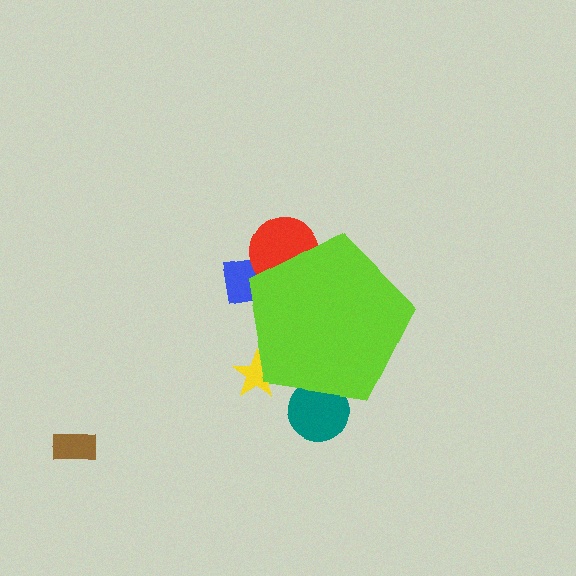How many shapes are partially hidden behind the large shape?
4 shapes are partially hidden.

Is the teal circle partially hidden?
Yes, the teal circle is partially hidden behind the lime pentagon.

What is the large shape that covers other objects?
A lime pentagon.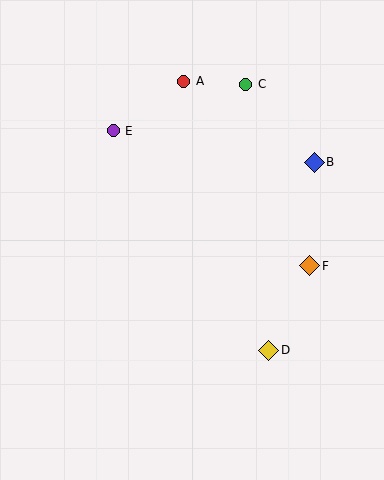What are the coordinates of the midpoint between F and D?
The midpoint between F and D is at (289, 308).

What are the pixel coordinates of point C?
Point C is at (246, 84).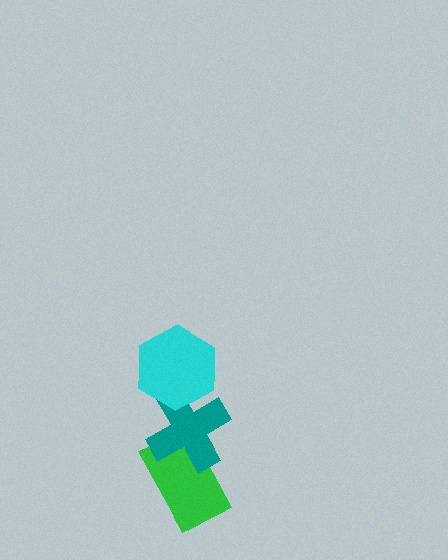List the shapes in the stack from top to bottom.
From top to bottom: the cyan hexagon, the teal cross, the green rectangle.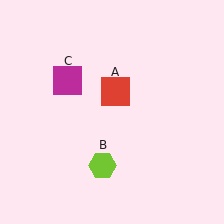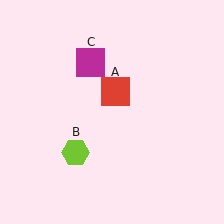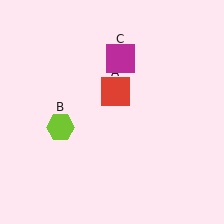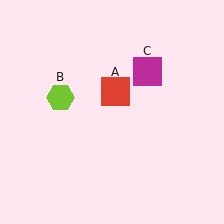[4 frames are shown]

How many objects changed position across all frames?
2 objects changed position: lime hexagon (object B), magenta square (object C).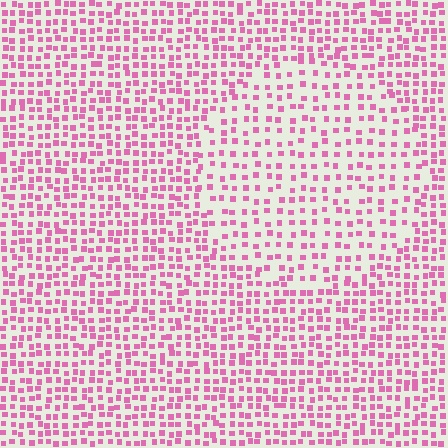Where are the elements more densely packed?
The elements are more densely packed outside the circle boundary.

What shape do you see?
I see a circle.